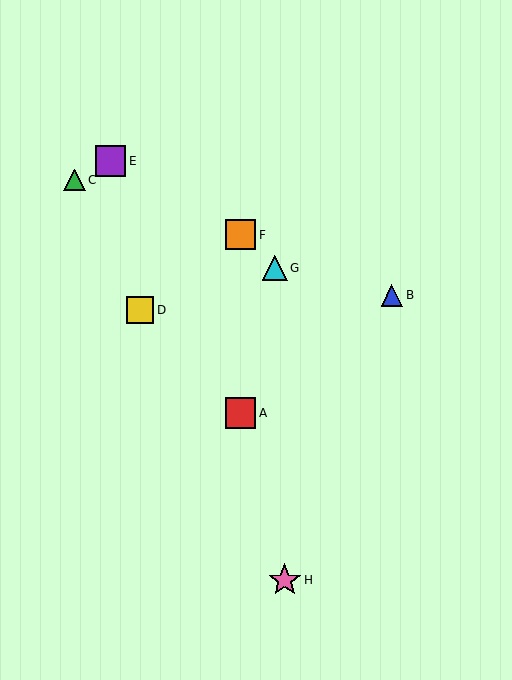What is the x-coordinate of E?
Object E is at x≈111.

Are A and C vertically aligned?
No, A is at x≈241 and C is at x≈75.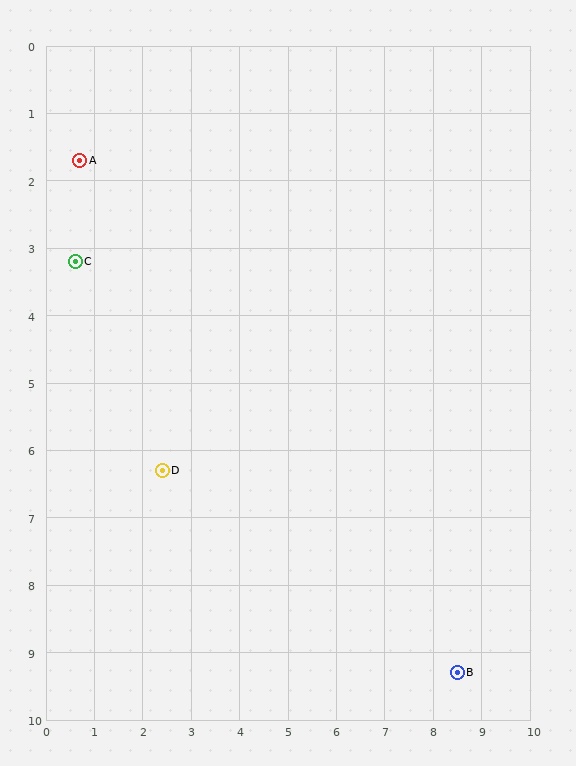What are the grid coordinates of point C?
Point C is at approximately (0.6, 3.2).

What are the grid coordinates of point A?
Point A is at approximately (0.7, 1.7).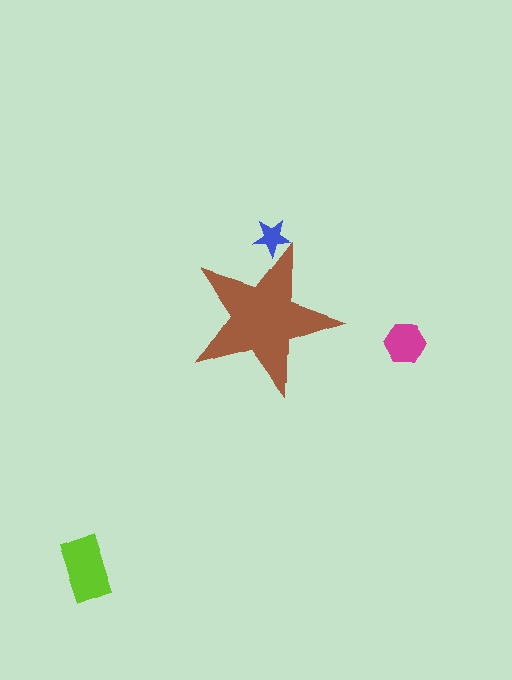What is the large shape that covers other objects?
A brown star.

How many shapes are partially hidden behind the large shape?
1 shape is partially hidden.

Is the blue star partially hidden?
Yes, the blue star is partially hidden behind the brown star.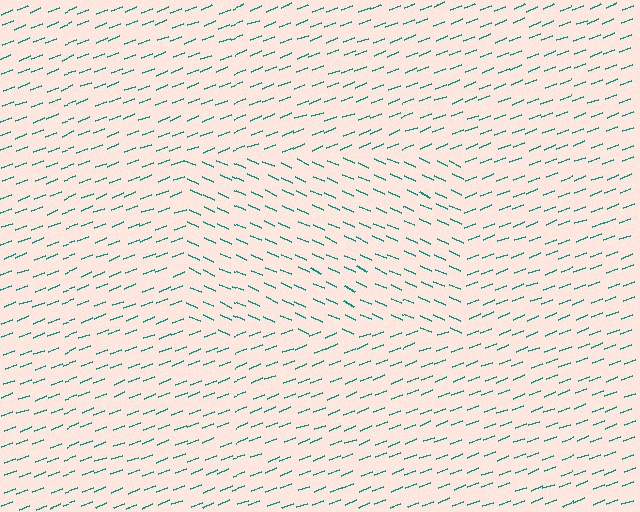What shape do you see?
I see a rectangle.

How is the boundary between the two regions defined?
The boundary is defined purely by a change in line orientation (approximately 45 degrees difference). All lines are the same color and thickness.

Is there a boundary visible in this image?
Yes, there is a texture boundary formed by a change in line orientation.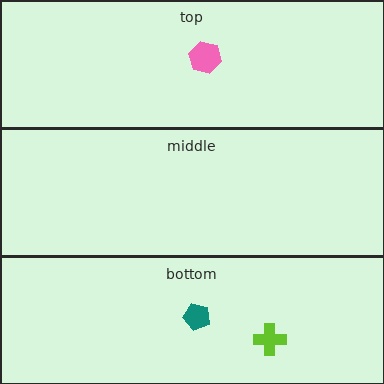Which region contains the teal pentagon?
The bottom region.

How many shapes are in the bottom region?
2.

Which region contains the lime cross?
The bottom region.